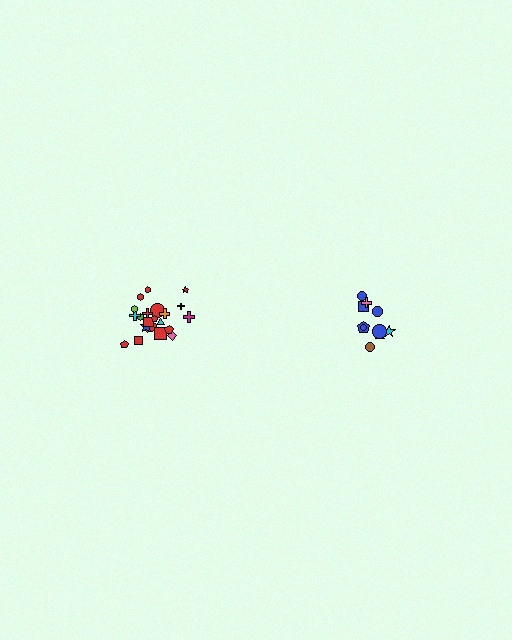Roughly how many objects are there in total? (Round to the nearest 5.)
Roughly 30 objects in total.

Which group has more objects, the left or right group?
The left group.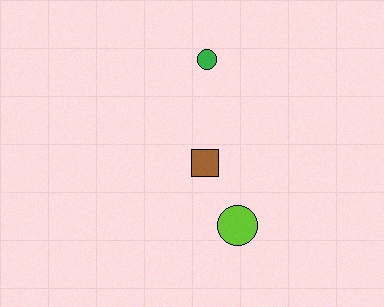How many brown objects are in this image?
There is 1 brown object.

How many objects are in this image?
There are 3 objects.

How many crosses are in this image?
There are no crosses.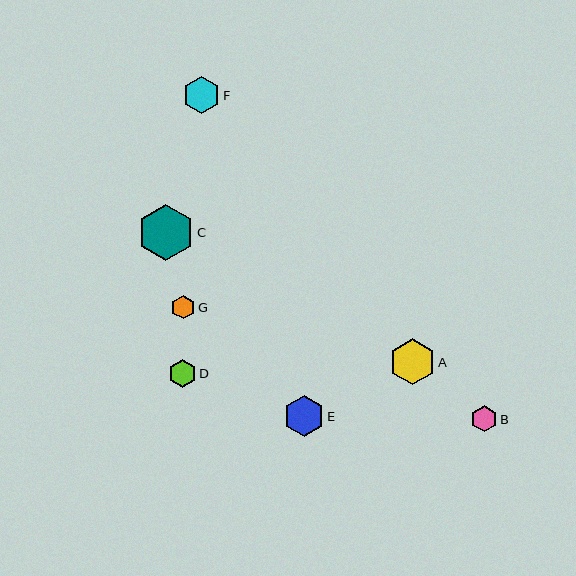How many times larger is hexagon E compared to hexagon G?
Hexagon E is approximately 1.8 times the size of hexagon G.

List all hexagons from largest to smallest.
From largest to smallest: C, A, E, F, D, B, G.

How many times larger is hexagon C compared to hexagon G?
Hexagon C is approximately 2.4 times the size of hexagon G.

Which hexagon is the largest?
Hexagon C is the largest with a size of approximately 56 pixels.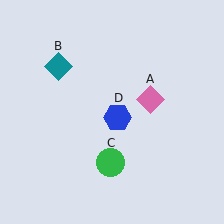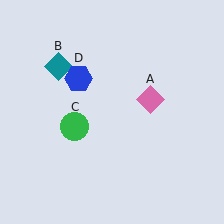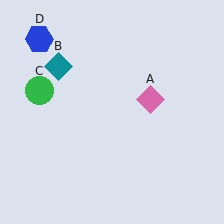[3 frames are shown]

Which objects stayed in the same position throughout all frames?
Pink diamond (object A) and teal diamond (object B) remained stationary.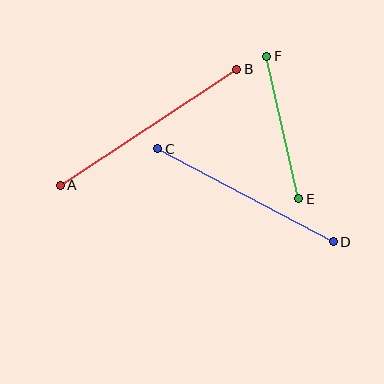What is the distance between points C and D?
The distance is approximately 199 pixels.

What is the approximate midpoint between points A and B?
The midpoint is at approximately (148, 127) pixels.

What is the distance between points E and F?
The distance is approximately 146 pixels.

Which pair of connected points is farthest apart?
Points A and B are farthest apart.